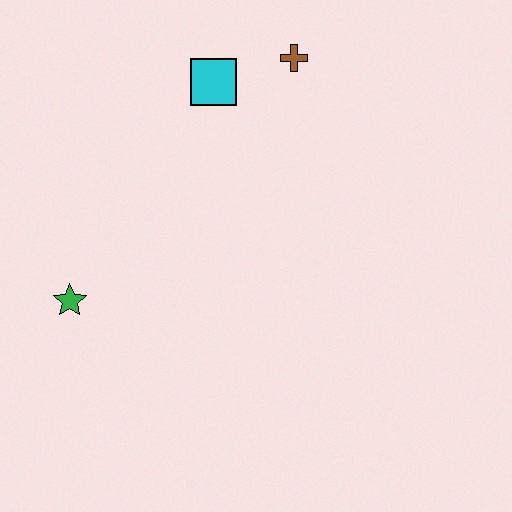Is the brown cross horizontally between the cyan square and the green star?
No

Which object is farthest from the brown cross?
The green star is farthest from the brown cross.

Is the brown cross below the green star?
No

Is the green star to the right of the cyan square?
No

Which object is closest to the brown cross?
The cyan square is closest to the brown cross.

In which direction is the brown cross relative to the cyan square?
The brown cross is to the right of the cyan square.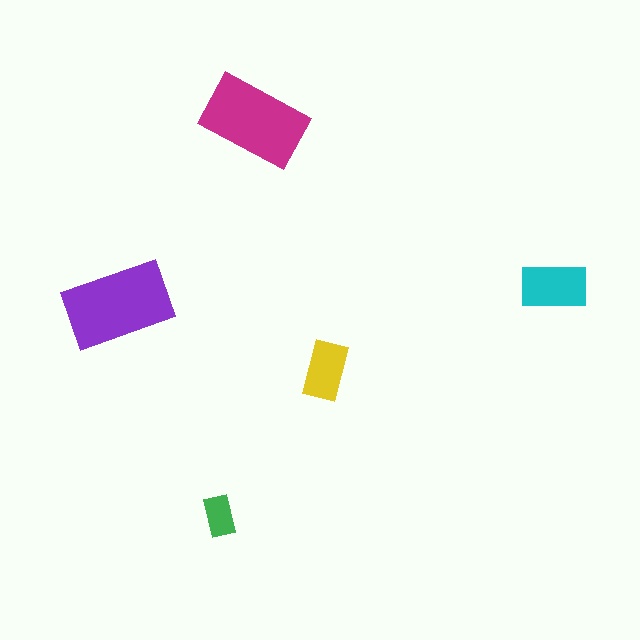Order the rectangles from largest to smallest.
the purple one, the magenta one, the cyan one, the yellow one, the green one.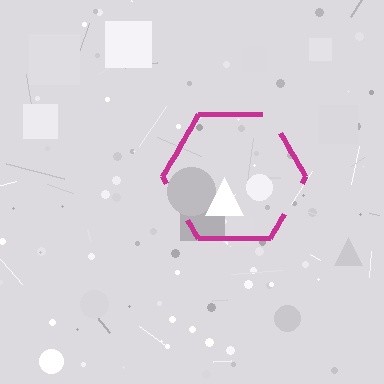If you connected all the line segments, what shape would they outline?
They would outline a hexagon.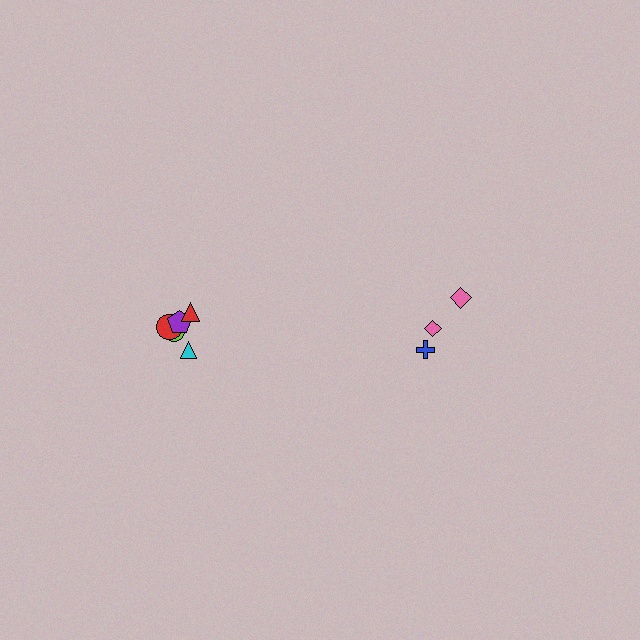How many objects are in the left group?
There are 5 objects.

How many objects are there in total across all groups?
There are 8 objects.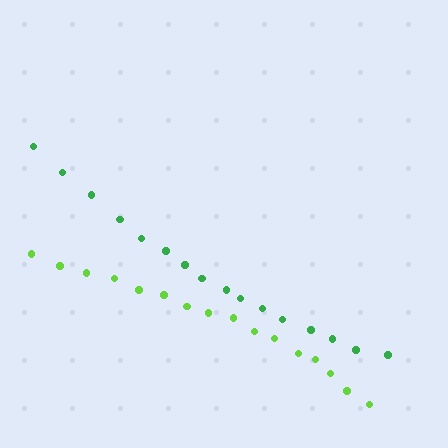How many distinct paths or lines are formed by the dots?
There are 2 distinct paths.